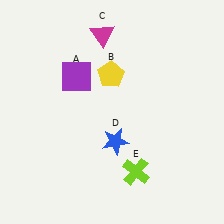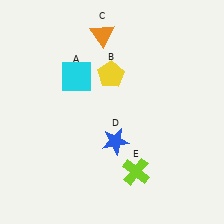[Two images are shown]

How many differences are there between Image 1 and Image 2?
There are 2 differences between the two images.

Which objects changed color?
A changed from purple to cyan. C changed from magenta to orange.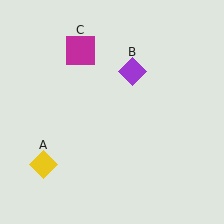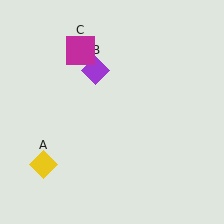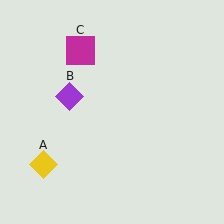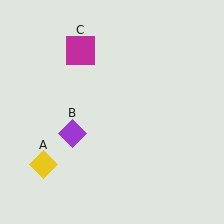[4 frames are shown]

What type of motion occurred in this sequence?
The purple diamond (object B) rotated counterclockwise around the center of the scene.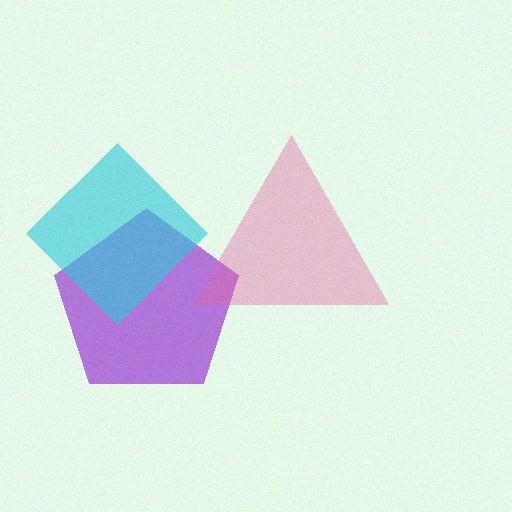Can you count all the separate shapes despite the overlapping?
Yes, there are 3 separate shapes.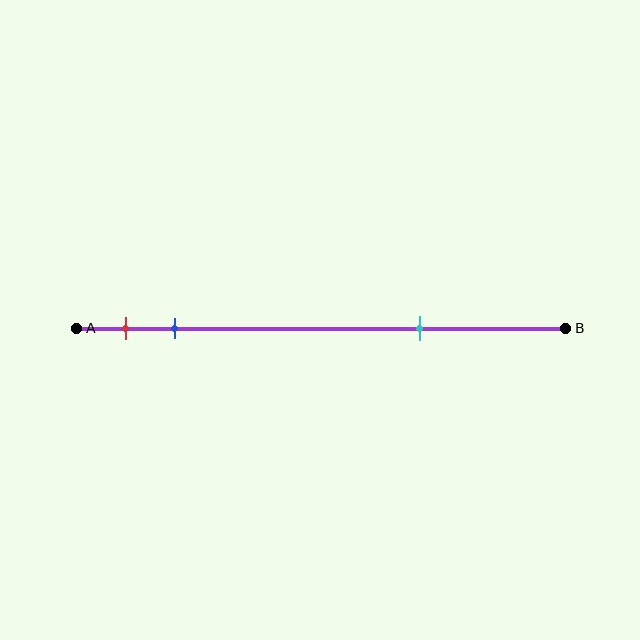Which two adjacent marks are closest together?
The red and blue marks are the closest adjacent pair.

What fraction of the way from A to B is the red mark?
The red mark is approximately 10% (0.1) of the way from A to B.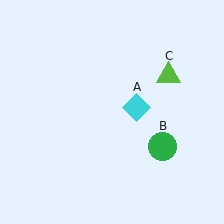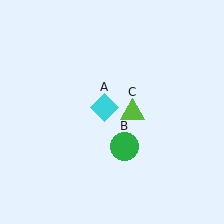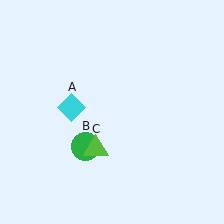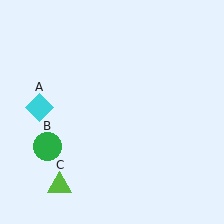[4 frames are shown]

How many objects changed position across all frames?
3 objects changed position: cyan diamond (object A), green circle (object B), lime triangle (object C).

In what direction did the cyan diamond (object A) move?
The cyan diamond (object A) moved left.